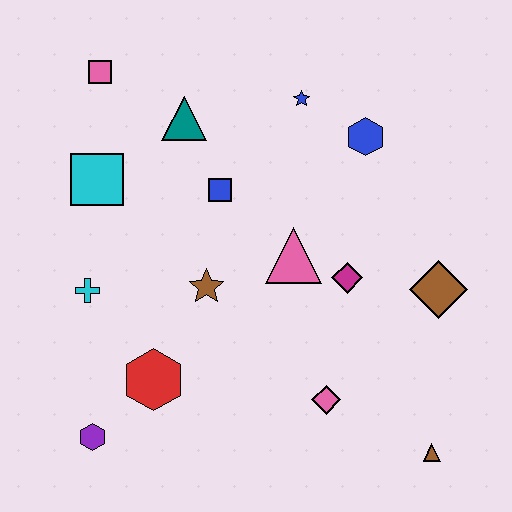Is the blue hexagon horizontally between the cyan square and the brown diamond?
Yes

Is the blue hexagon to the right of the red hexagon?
Yes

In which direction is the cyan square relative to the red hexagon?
The cyan square is above the red hexagon.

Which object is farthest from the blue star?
The purple hexagon is farthest from the blue star.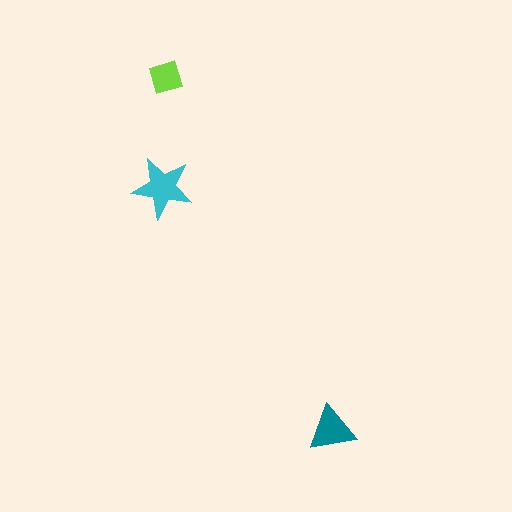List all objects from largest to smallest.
The cyan star, the teal triangle, the lime square.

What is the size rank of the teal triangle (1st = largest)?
2nd.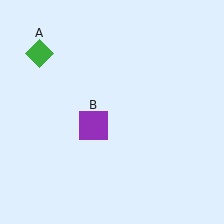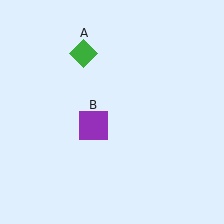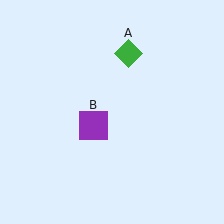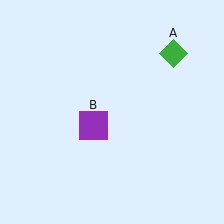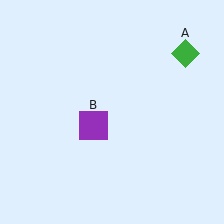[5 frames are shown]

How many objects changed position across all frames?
1 object changed position: green diamond (object A).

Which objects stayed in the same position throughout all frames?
Purple square (object B) remained stationary.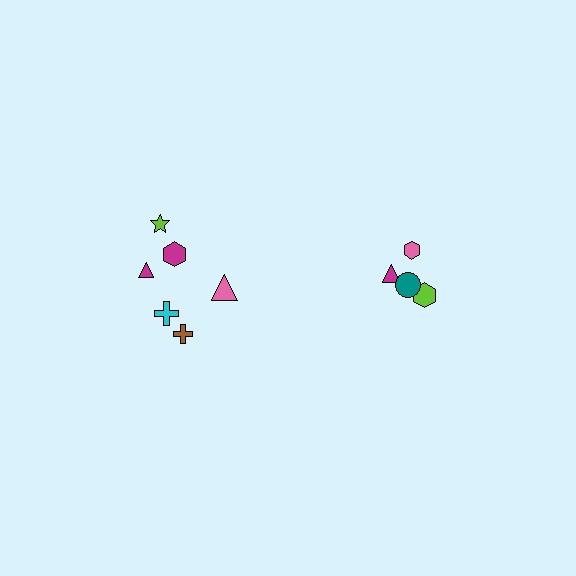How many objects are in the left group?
There are 6 objects.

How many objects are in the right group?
There are 4 objects.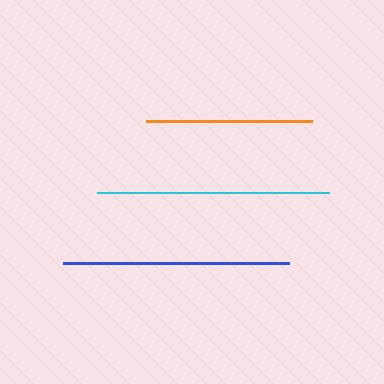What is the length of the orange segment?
The orange segment is approximately 166 pixels long.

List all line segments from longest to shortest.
From longest to shortest: cyan, blue, orange.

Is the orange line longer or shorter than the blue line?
The blue line is longer than the orange line.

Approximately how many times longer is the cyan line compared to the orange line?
The cyan line is approximately 1.4 times the length of the orange line.